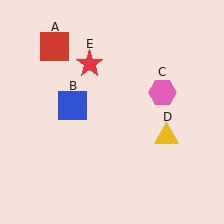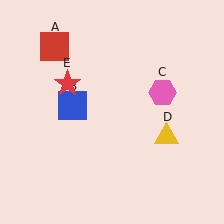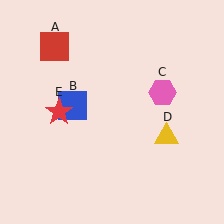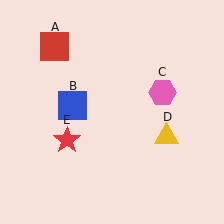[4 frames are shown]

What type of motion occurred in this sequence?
The red star (object E) rotated counterclockwise around the center of the scene.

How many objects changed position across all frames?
1 object changed position: red star (object E).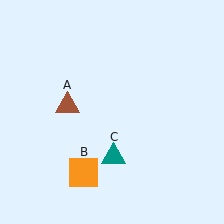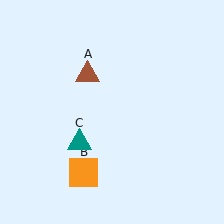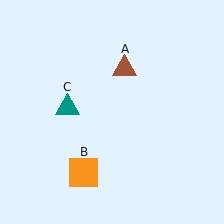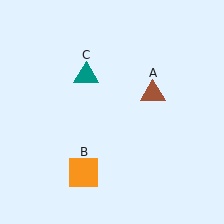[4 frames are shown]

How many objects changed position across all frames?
2 objects changed position: brown triangle (object A), teal triangle (object C).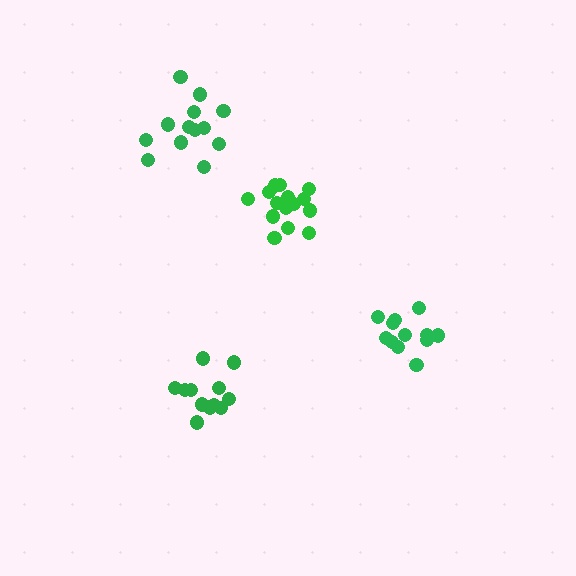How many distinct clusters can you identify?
There are 4 distinct clusters.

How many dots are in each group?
Group 1: 13 dots, Group 2: 12 dots, Group 3: 12 dots, Group 4: 15 dots (52 total).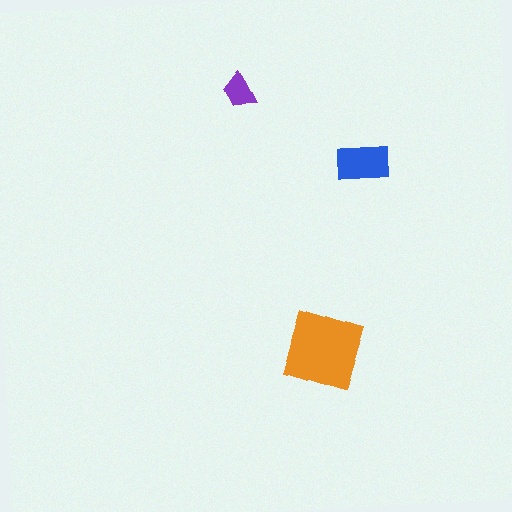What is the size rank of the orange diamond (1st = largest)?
1st.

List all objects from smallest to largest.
The purple trapezoid, the blue rectangle, the orange diamond.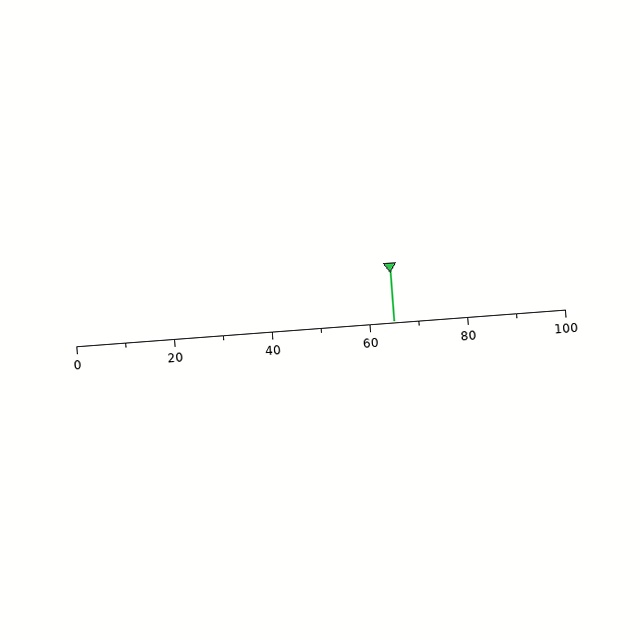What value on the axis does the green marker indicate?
The marker indicates approximately 65.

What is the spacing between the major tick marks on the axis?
The major ticks are spaced 20 apart.